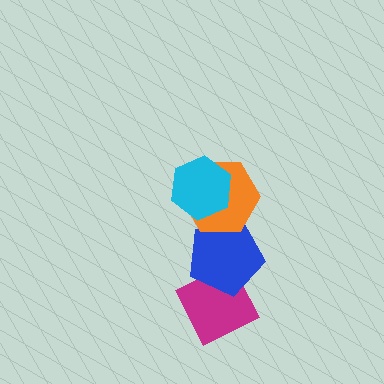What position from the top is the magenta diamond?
The magenta diamond is 4th from the top.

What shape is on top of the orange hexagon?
The cyan hexagon is on top of the orange hexagon.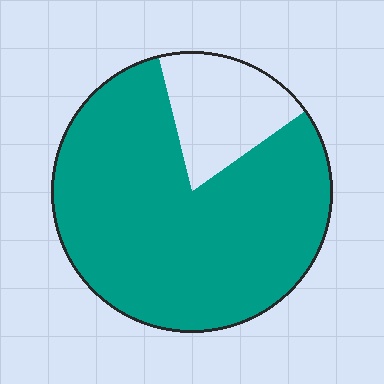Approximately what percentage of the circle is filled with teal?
Approximately 80%.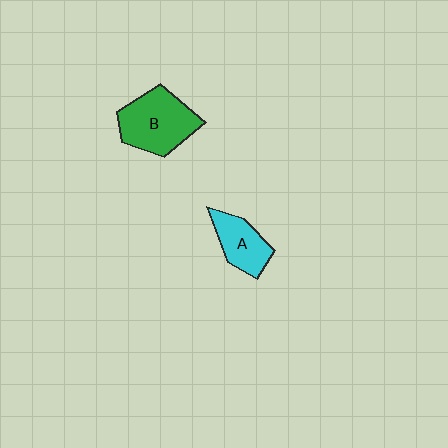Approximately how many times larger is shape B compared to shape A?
Approximately 1.6 times.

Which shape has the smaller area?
Shape A (cyan).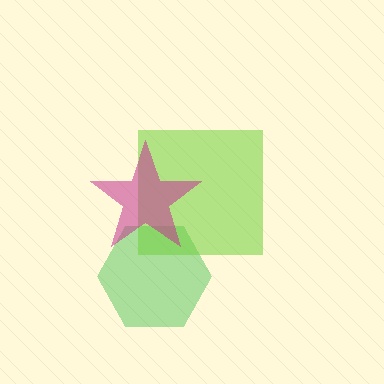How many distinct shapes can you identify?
There are 3 distinct shapes: a green hexagon, a lime square, a magenta star.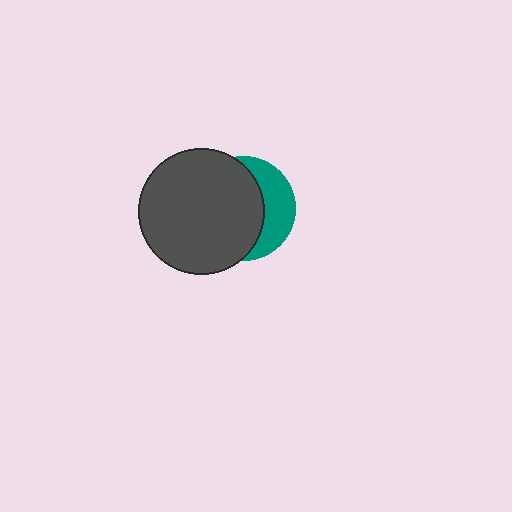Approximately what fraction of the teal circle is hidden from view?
Roughly 66% of the teal circle is hidden behind the dark gray circle.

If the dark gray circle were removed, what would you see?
You would see the complete teal circle.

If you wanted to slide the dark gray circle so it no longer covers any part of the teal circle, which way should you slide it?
Slide it left — that is the most direct way to separate the two shapes.